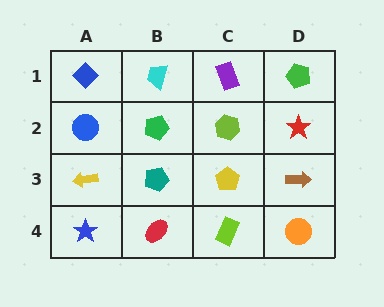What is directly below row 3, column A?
A blue star.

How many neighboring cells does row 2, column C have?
4.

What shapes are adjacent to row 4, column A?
A yellow arrow (row 3, column A), a red ellipse (row 4, column B).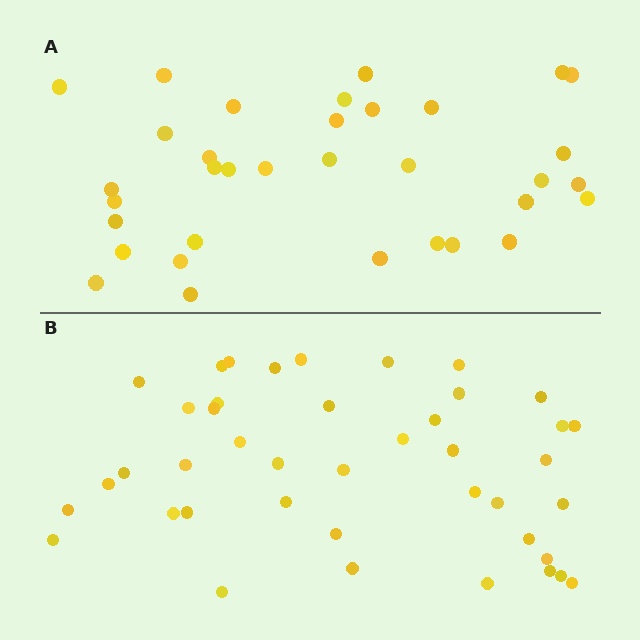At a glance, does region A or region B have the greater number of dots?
Region B (the bottom region) has more dots.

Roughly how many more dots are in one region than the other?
Region B has roughly 8 or so more dots than region A.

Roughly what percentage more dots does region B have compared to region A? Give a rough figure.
About 25% more.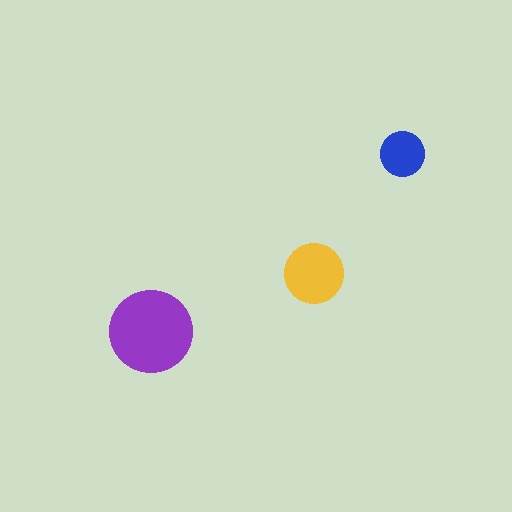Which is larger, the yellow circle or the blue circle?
The yellow one.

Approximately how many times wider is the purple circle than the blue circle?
About 2 times wider.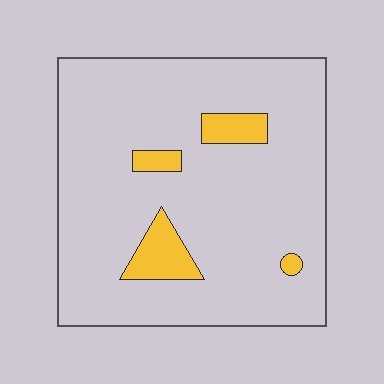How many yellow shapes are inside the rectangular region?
4.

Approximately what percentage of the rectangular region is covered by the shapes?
Approximately 10%.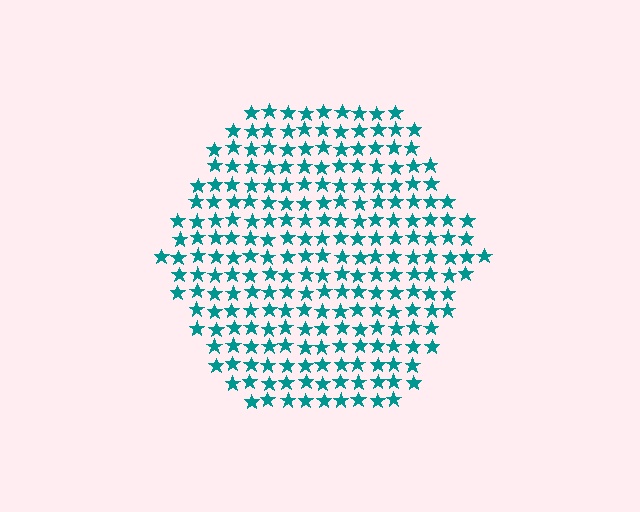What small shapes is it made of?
It is made of small stars.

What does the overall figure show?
The overall figure shows a hexagon.